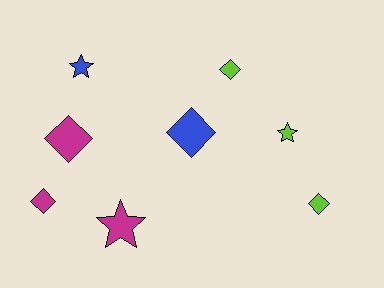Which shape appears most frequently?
Diamond, with 5 objects.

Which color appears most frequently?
Magenta, with 3 objects.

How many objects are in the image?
There are 8 objects.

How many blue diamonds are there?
There is 1 blue diamond.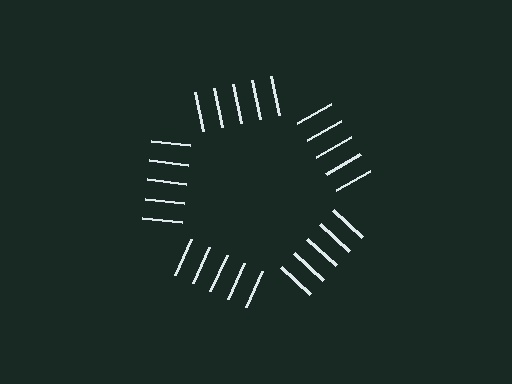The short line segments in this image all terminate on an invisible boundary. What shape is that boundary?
An illusory pentagon — the line segments terminate on its edges but no continuous stroke is drawn.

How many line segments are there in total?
25 — 5 along each of the 5 edges.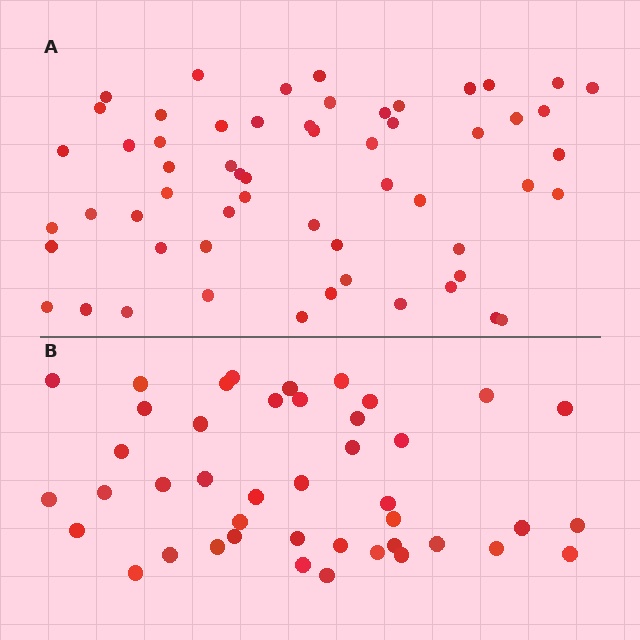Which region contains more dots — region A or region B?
Region A (the top region) has more dots.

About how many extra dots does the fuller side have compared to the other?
Region A has approximately 15 more dots than region B.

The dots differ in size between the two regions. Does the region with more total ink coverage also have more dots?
No. Region B has more total ink coverage because its dots are larger, but region A actually contains more individual dots. Total area can be misleading — the number of items is what matters here.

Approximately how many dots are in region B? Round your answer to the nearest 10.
About 40 dots. (The exact count is 43, which rounds to 40.)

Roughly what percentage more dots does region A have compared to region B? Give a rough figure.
About 35% more.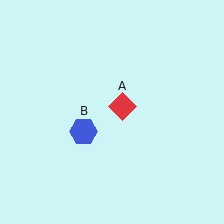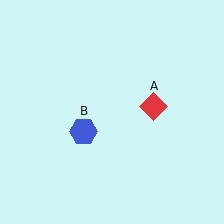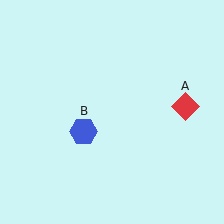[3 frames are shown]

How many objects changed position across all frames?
1 object changed position: red diamond (object A).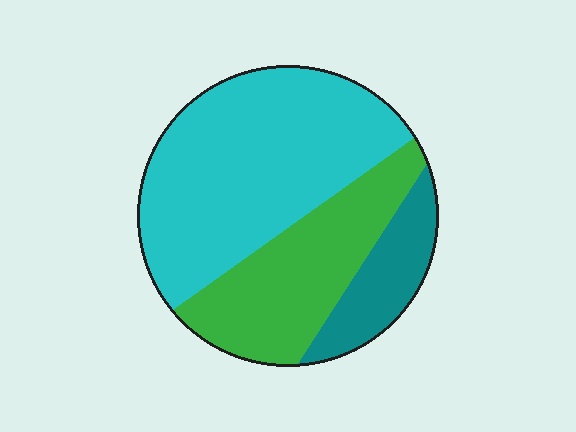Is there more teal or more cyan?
Cyan.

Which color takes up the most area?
Cyan, at roughly 55%.